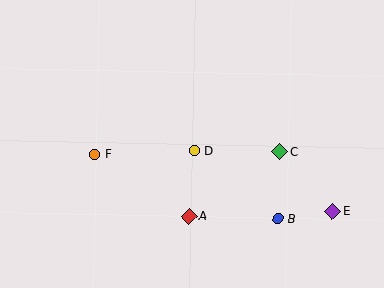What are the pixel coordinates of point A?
Point A is at (189, 216).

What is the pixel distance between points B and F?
The distance between B and F is 194 pixels.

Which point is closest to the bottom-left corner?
Point F is closest to the bottom-left corner.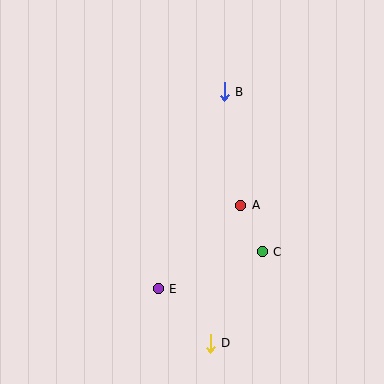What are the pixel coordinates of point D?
Point D is at (210, 343).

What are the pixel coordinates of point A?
Point A is at (241, 205).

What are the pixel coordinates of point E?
Point E is at (158, 289).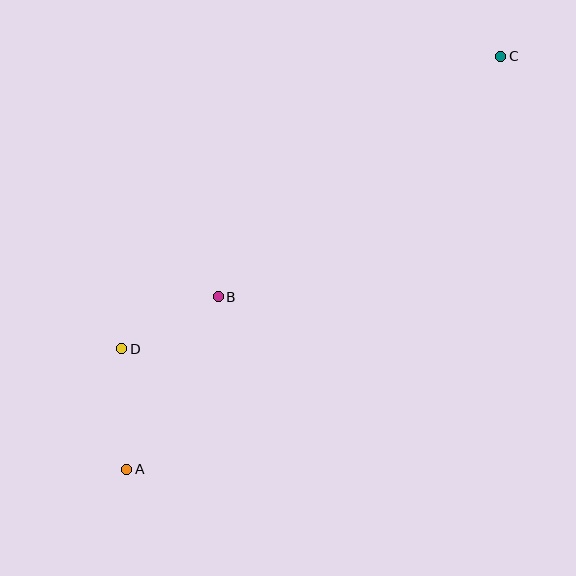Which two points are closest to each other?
Points B and D are closest to each other.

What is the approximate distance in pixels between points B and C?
The distance between B and C is approximately 371 pixels.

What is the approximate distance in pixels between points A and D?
The distance between A and D is approximately 121 pixels.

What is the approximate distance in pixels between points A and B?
The distance between A and B is approximately 195 pixels.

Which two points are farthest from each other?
Points A and C are farthest from each other.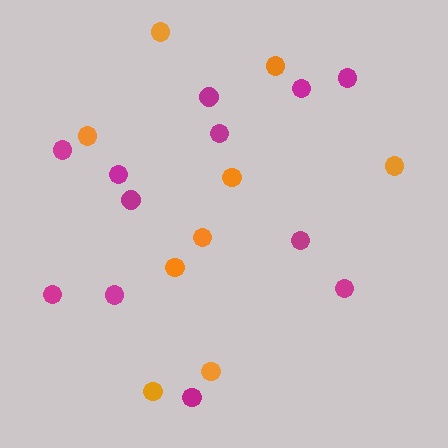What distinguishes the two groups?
There are 2 groups: one group of orange circles (9) and one group of magenta circles (12).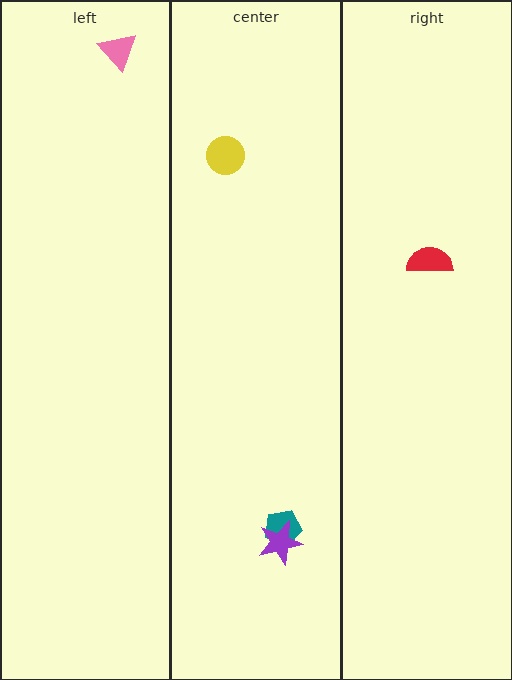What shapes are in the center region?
The teal pentagon, the yellow circle, the purple star.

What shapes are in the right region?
The red semicircle.